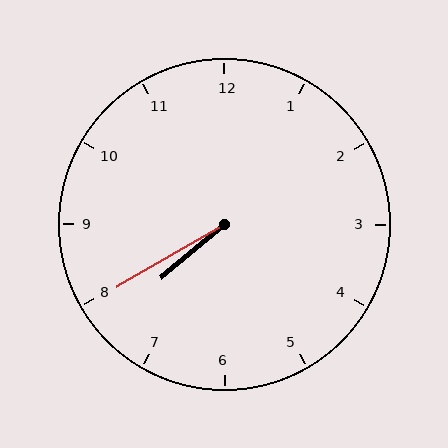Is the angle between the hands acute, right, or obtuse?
It is acute.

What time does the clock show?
7:40.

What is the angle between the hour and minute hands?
Approximately 10 degrees.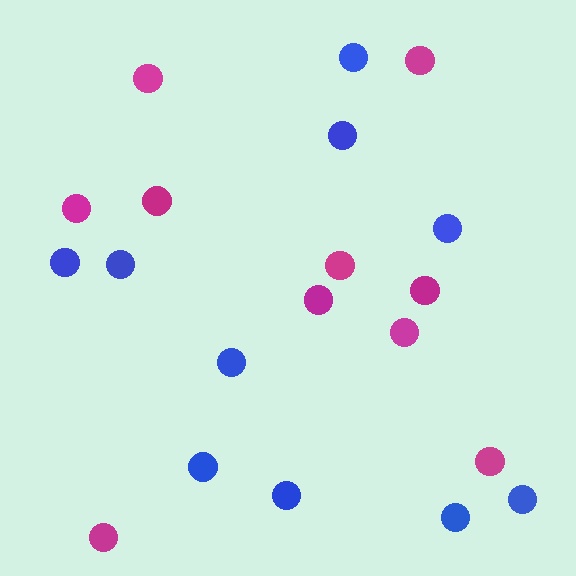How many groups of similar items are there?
There are 2 groups: one group of blue circles (10) and one group of magenta circles (10).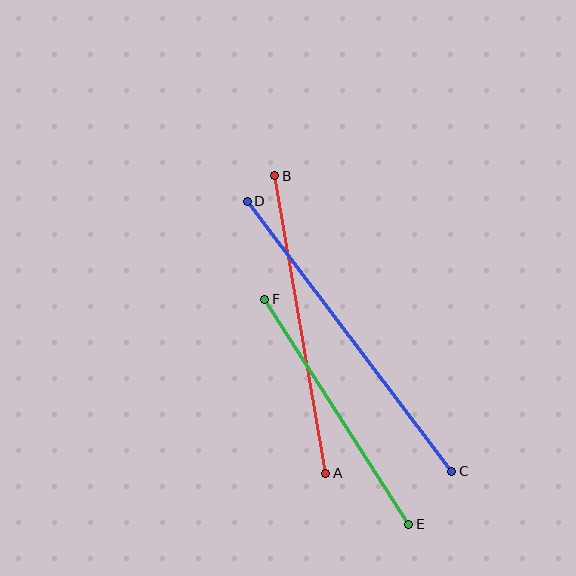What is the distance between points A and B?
The distance is approximately 302 pixels.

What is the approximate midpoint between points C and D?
The midpoint is at approximately (349, 336) pixels.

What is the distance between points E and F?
The distance is approximately 267 pixels.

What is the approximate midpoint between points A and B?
The midpoint is at approximately (300, 325) pixels.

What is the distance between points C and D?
The distance is approximately 339 pixels.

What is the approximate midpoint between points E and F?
The midpoint is at approximately (337, 412) pixels.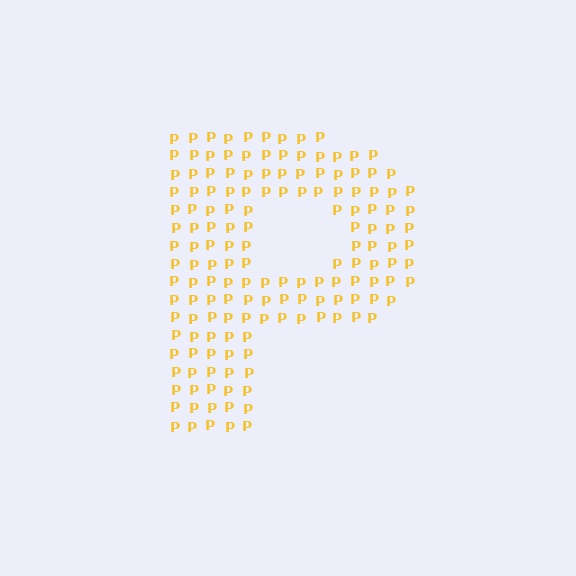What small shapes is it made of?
It is made of small letter P's.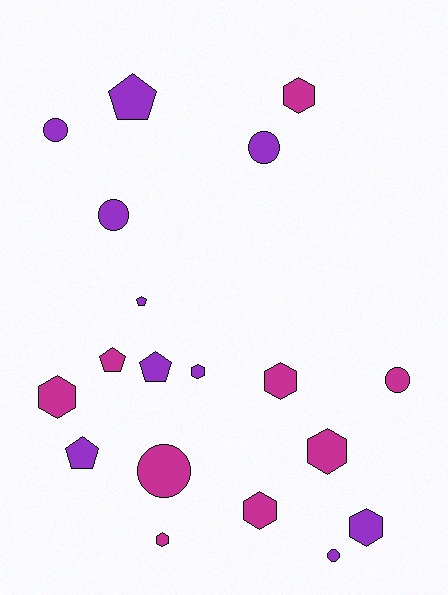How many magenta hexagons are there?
There are 6 magenta hexagons.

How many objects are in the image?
There are 19 objects.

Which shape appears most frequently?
Hexagon, with 8 objects.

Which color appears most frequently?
Purple, with 10 objects.